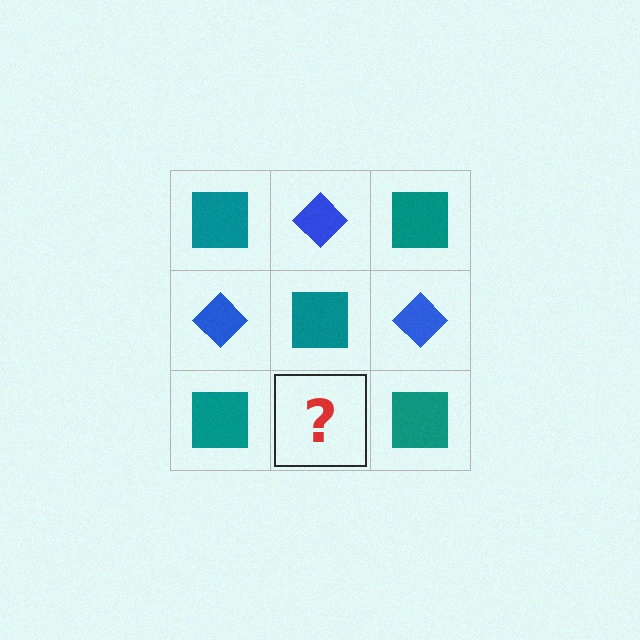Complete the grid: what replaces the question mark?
The question mark should be replaced with a blue diamond.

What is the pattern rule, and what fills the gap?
The rule is that it alternates teal square and blue diamond in a checkerboard pattern. The gap should be filled with a blue diamond.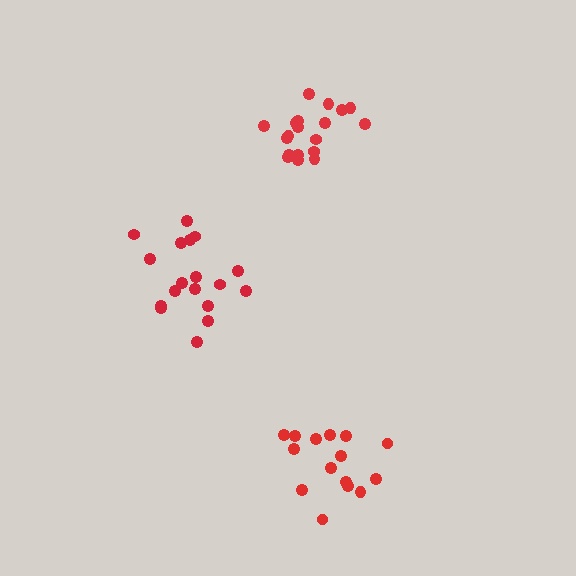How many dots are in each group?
Group 1: 15 dots, Group 2: 19 dots, Group 3: 18 dots (52 total).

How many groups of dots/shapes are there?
There are 3 groups.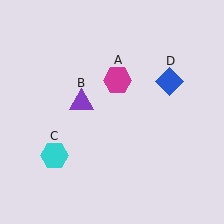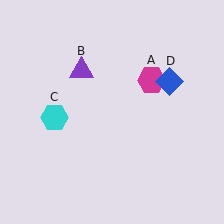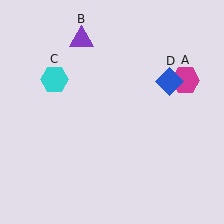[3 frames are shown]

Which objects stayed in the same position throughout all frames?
Blue diamond (object D) remained stationary.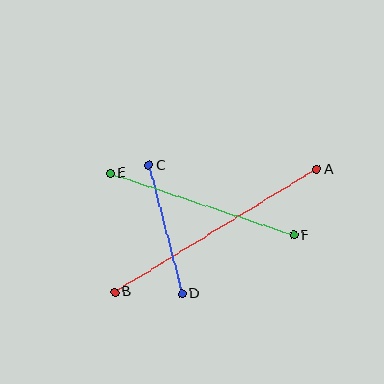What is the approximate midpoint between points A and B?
The midpoint is at approximately (216, 231) pixels.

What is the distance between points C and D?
The distance is approximately 133 pixels.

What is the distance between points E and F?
The distance is approximately 193 pixels.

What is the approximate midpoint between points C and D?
The midpoint is at approximately (165, 229) pixels.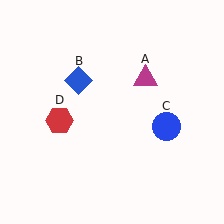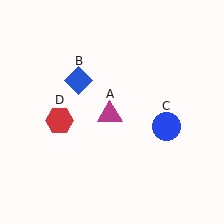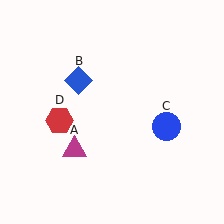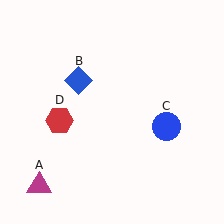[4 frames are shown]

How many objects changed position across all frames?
1 object changed position: magenta triangle (object A).